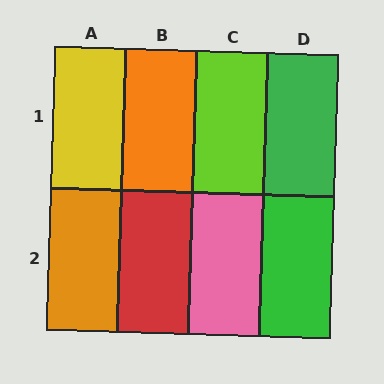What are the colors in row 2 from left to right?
Orange, red, pink, green.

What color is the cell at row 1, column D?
Green.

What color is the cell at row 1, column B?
Orange.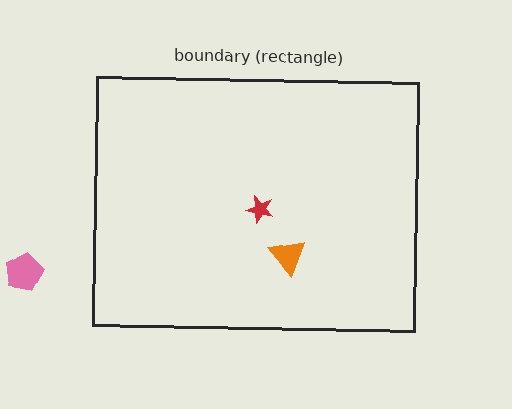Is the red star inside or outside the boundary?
Inside.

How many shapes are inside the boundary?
2 inside, 1 outside.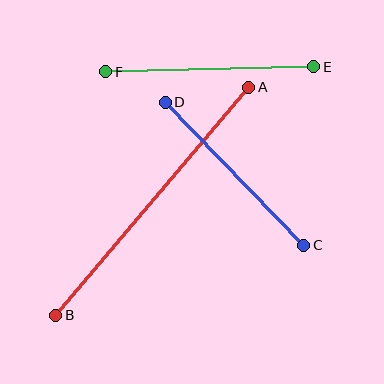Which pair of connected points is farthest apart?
Points A and B are farthest apart.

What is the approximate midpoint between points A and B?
The midpoint is at approximately (152, 201) pixels.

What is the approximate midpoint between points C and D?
The midpoint is at approximately (234, 174) pixels.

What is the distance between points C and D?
The distance is approximately 199 pixels.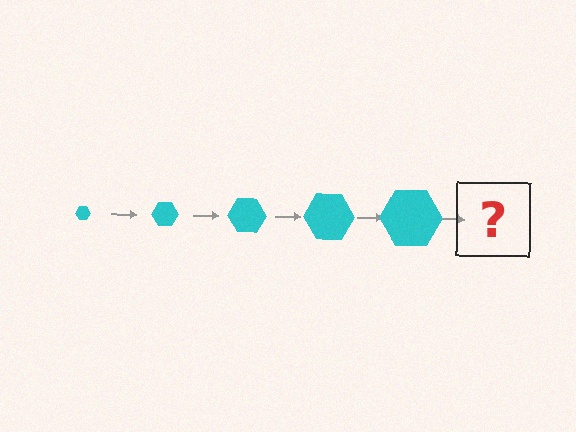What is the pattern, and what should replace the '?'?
The pattern is that the hexagon gets progressively larger each step. The '?' should be a cyan hexagon, larger than the previous one.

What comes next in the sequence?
The next element should be a cyan hexagon, larger than the previous one.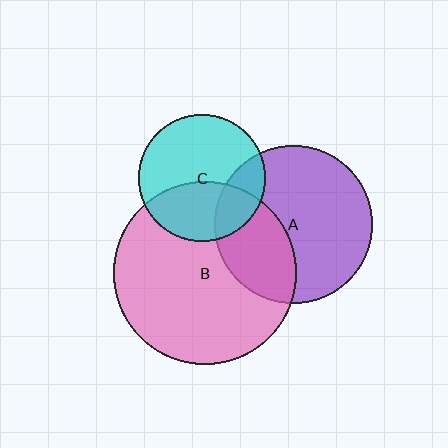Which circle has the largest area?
Circle B (pink).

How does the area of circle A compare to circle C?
Approximately 1.5 times.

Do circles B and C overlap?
Yes.